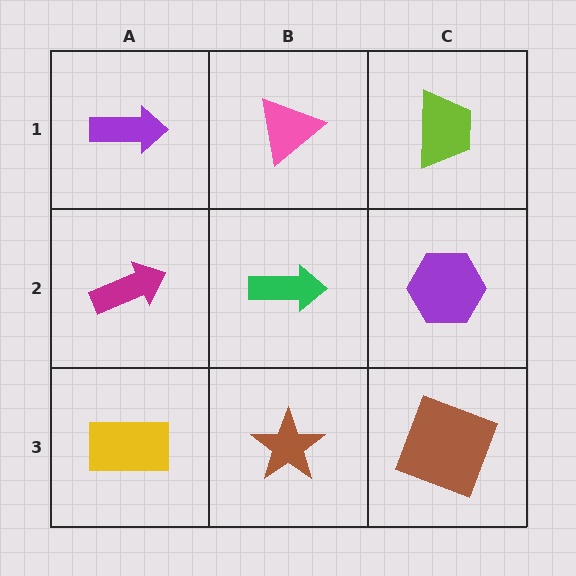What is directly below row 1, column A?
A magenta arrow.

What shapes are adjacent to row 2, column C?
A lime trapezoid (row 1, column C), a brown square (row 3, column C), a green arrow (row 2, column B).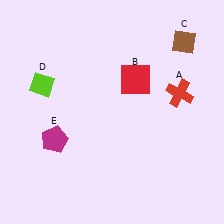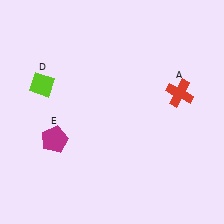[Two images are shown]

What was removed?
The red square (B), the brown diamond (C) were removed in Image 2.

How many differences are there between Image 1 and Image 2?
There are 2 differences between the two images.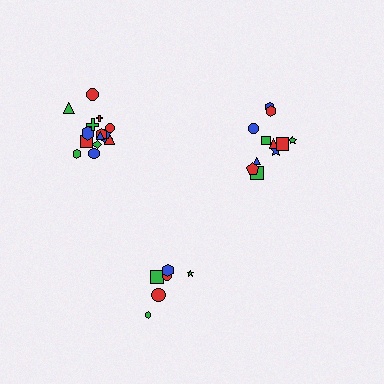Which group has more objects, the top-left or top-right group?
The top-left group.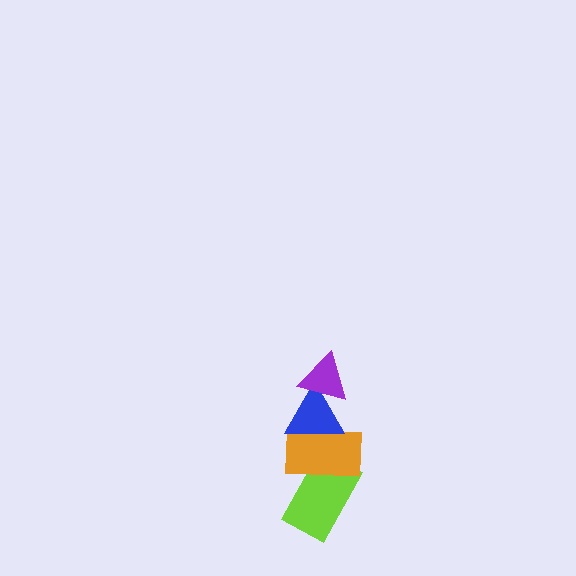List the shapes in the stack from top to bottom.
From top to bottom: the purple triangle, the blue triangle, the orange rectangle, the lime rectangle.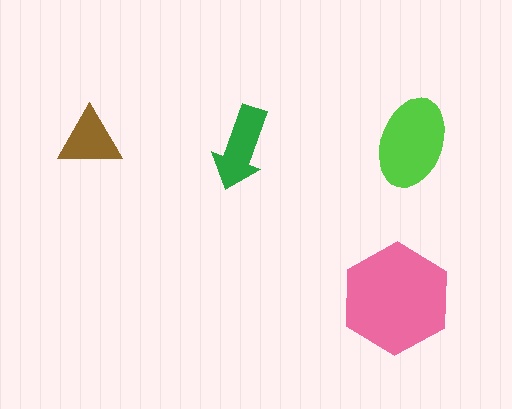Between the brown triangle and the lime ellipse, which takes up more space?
The lime ellipse.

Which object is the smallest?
The brown triangle.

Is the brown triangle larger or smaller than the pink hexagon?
Smaller.